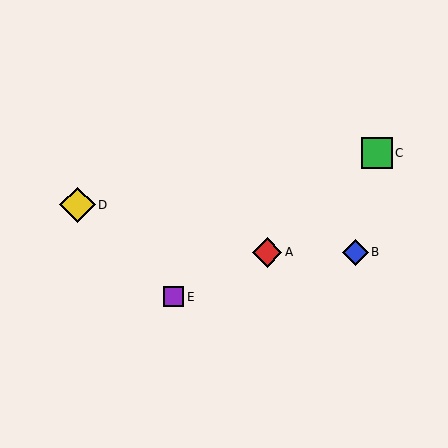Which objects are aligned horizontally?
Objects A, B are aligned horizontally.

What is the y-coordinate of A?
Object A is at y≈252.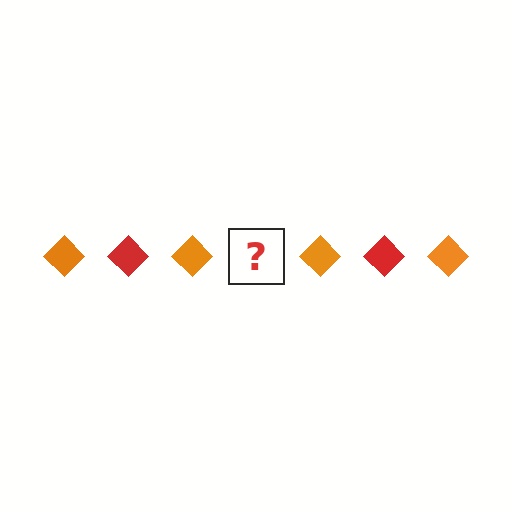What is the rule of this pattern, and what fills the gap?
The rule is that the pattern cycles through orange, red diamonds. The gap should be filled with a red diamond.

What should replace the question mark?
The question mark should be replaced with a red diamond.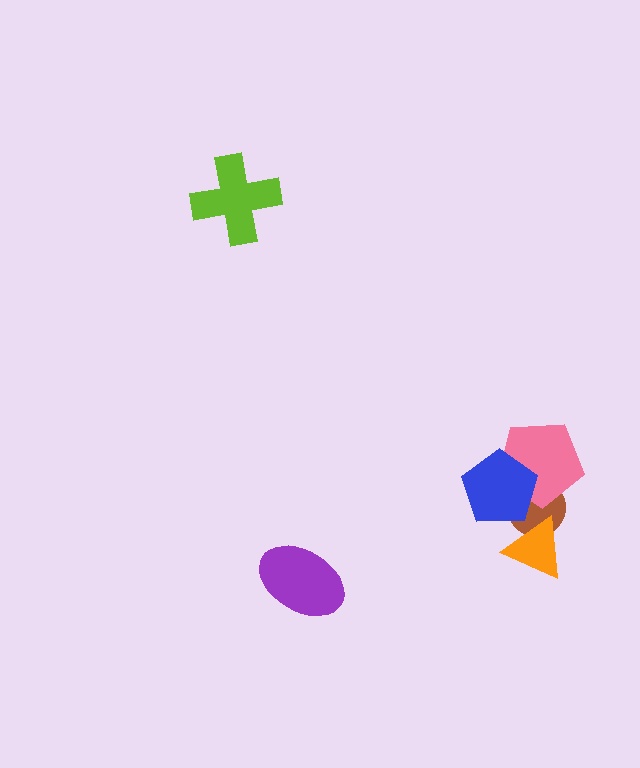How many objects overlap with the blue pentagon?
2 objects overlap with the blue pentagon.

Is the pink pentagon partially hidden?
Yes, it is partially covered by another shape.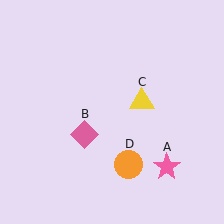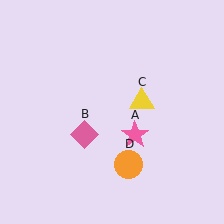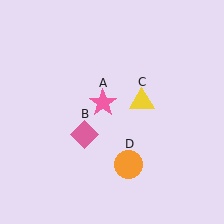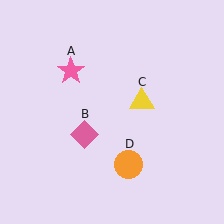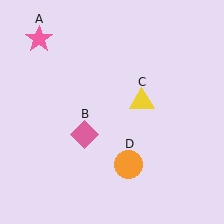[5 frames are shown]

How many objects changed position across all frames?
1 object changed position: pink star (object A).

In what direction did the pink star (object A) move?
The pink star (object A) moved up and to the left.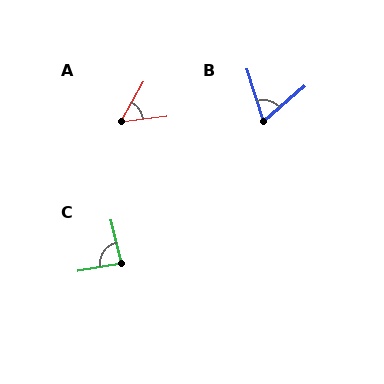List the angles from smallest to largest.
A (54°), B (66°), C (86°).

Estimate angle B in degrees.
Approximately 66 degrees.